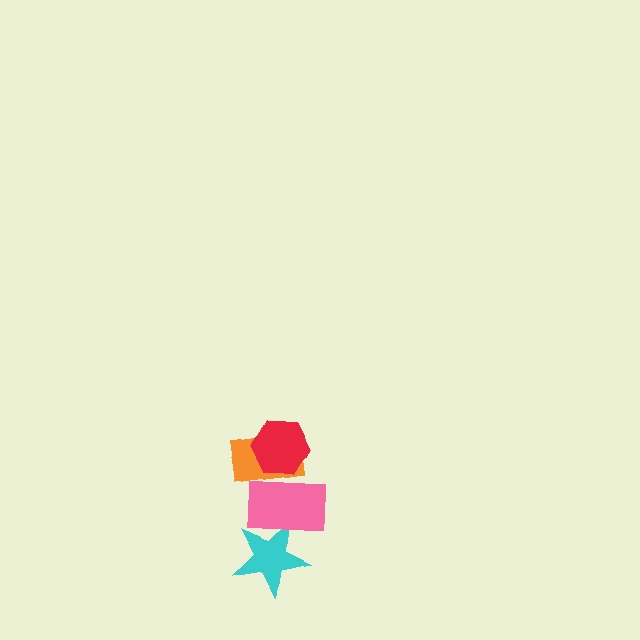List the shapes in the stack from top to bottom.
From top to bottom: the red hexagon, the orange rectangle, the pink rectangle, the cyan star.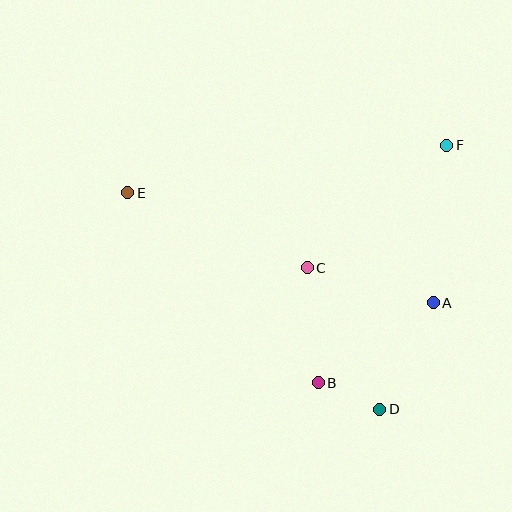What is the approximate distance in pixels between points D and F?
The distance between D and F is approximately 272 pixels.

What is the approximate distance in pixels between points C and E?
The distance between C and E is approximately 195 pixels.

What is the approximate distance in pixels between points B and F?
The distance between B and F is approximately 270 pixels.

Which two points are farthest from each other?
Points D and E are farthest from each other.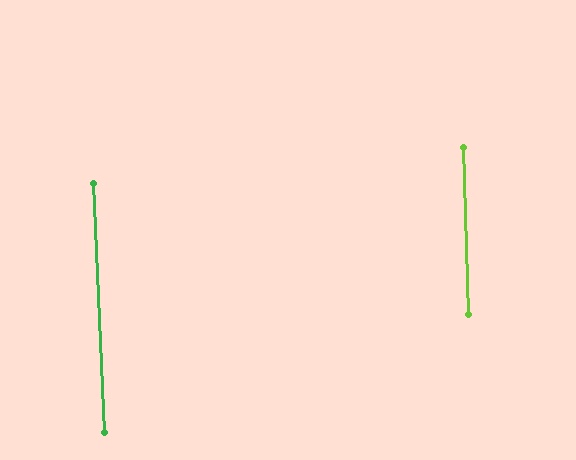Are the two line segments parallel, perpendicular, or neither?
Parallel — their directions differ by only 0.7°.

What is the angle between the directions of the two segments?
Approximately 1 degree.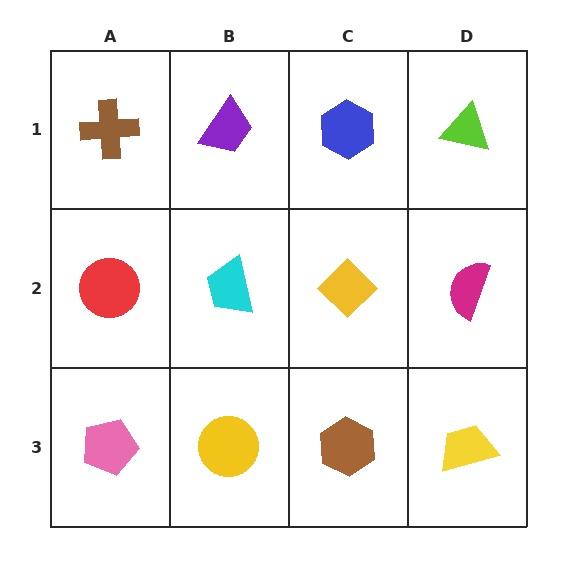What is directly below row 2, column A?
A pink pentagon.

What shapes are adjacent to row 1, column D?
A magenta semicircle (row 2, column D), a blue hexagon (row 1, column C).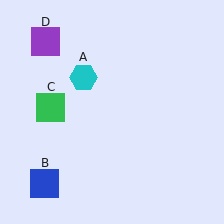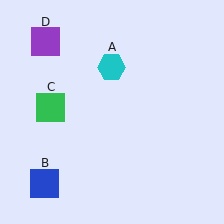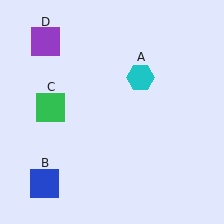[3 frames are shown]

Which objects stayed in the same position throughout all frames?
Blue square (object B) and green square (object C) and purple square (object D) remained stationary.